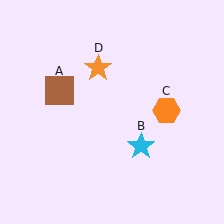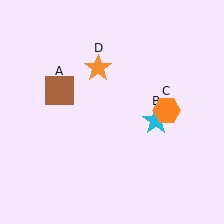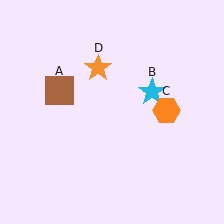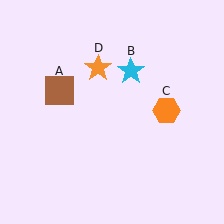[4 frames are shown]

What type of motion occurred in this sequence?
The cyan star (object B) rotated counterclockwise around the center of the scene.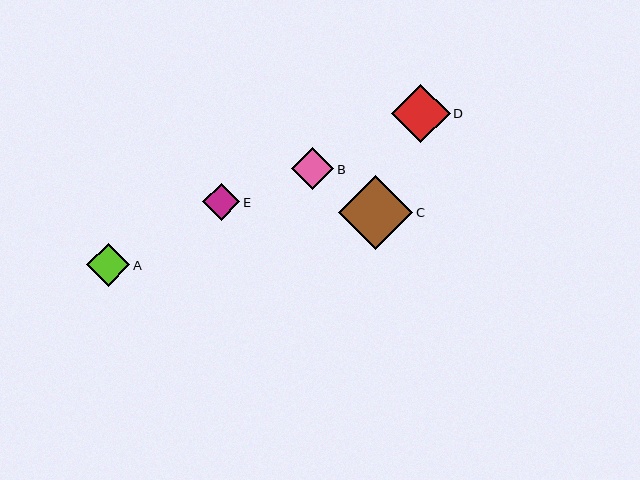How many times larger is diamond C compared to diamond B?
Diamond C is approximately 1.8 times the size of diamond B.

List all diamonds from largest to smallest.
From largest to smallest: C, D, A, B, E.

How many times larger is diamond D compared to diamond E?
Diamond D is approximately 1.6 times the size of diamond E.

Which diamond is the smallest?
Diamond E is the smallest with a size of approximately 37 pixels.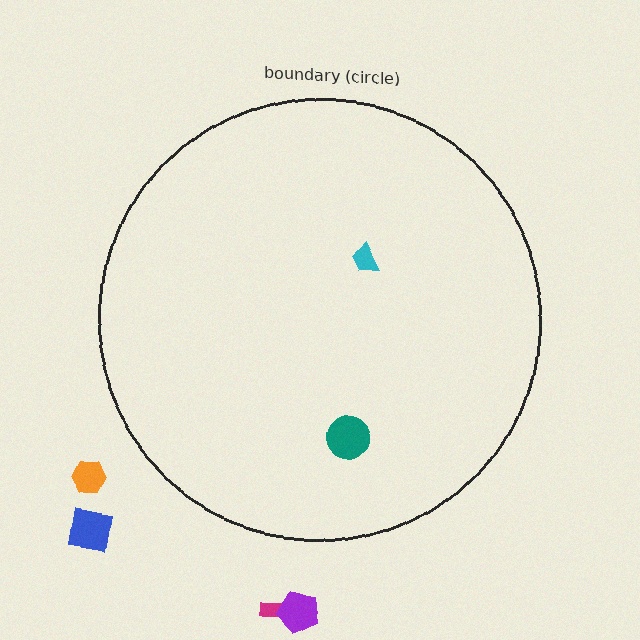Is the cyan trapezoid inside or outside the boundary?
Inside.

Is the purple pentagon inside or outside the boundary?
Outside.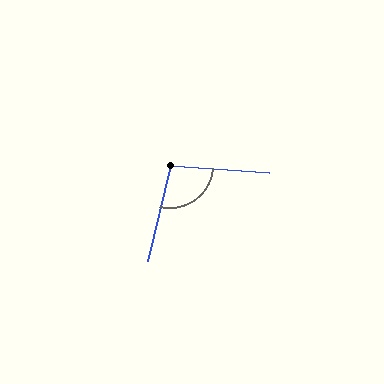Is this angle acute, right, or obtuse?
It is obtuse.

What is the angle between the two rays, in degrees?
Approximately 99 degrees.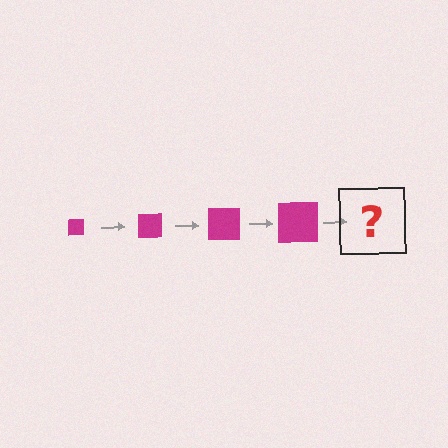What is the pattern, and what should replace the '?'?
The pattern is that the square gets progressively larger each step. The '?' should be a magenta square, larger than the previous one.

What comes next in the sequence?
The next element should be a magenta square, larger than the previous one.